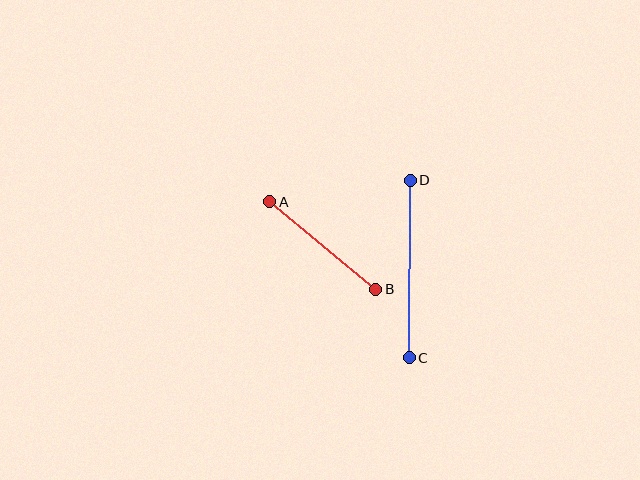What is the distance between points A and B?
The distance is approximately 137 pixels.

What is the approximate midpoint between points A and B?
The midpoint is at approximately (323, 245) pixels.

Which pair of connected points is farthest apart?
Points C and D are farthest apart.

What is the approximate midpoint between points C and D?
The midpoint is at approximately (410, 269) pixels.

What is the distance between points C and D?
The distance is approximately 178 pixels.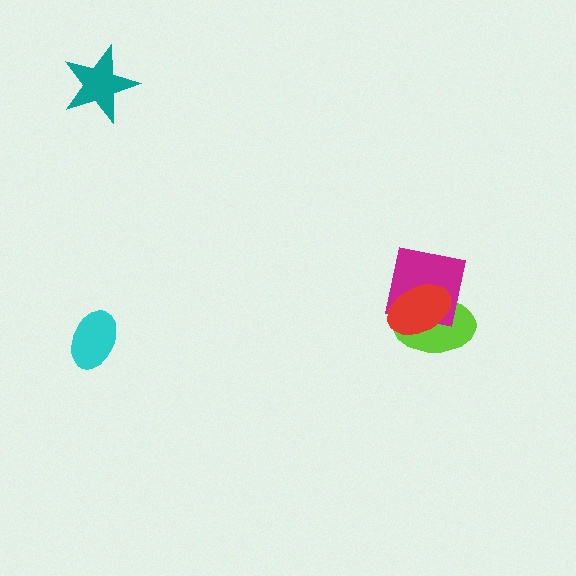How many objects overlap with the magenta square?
2 objects overlap with the magenta square.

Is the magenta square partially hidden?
Yes, it is partially covered by another shape.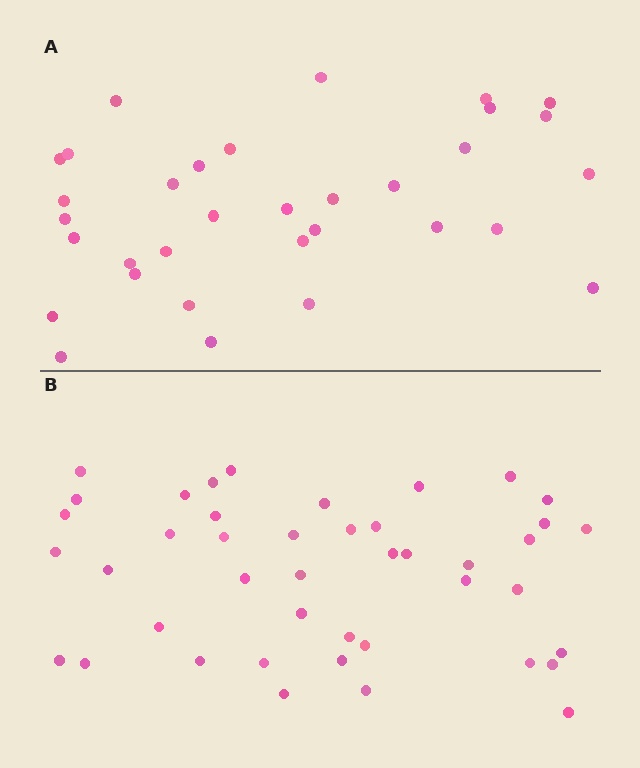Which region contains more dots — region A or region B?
Region B (the bottom region) has more dots.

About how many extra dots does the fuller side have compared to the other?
Region B has roughly 10 or so more dots than region A.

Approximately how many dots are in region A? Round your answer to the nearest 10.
About 30 dots. (The exact count is 33, which rounds to 30.)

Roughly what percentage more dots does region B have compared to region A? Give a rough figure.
About 30% more.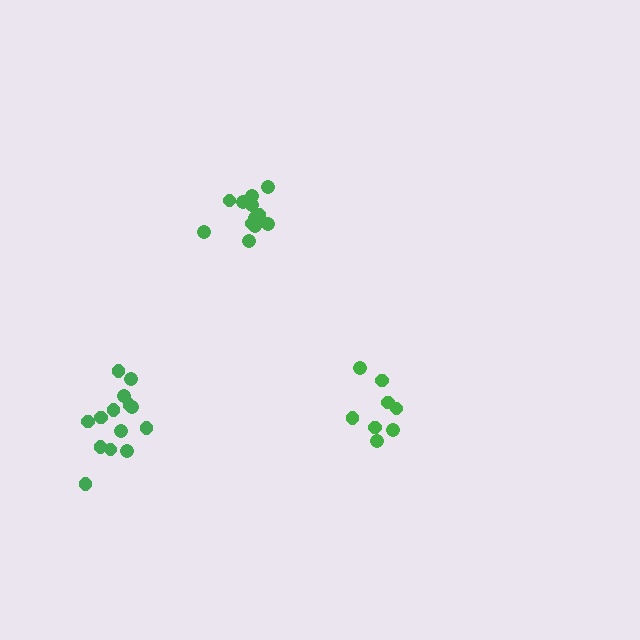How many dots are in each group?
Group 1: 8 dots, Group 2: 12 dots, Group 3: 14 dots (34 total).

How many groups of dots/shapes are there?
There are 3 groups.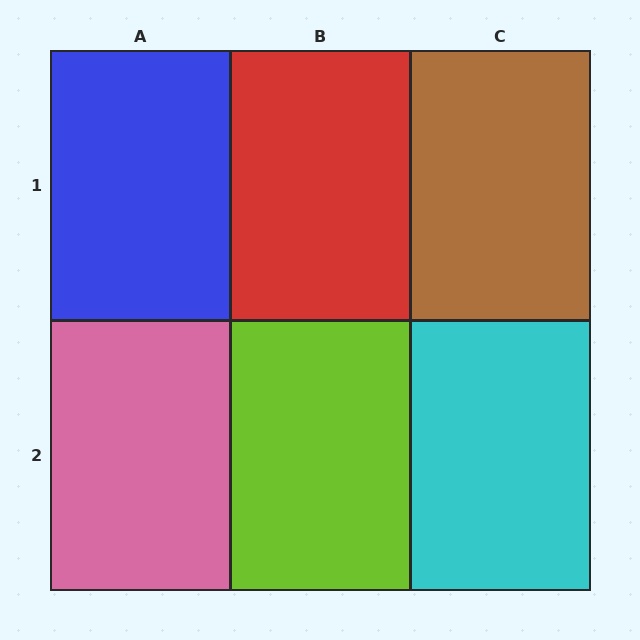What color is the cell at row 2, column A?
Pink.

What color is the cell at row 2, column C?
Cyan.